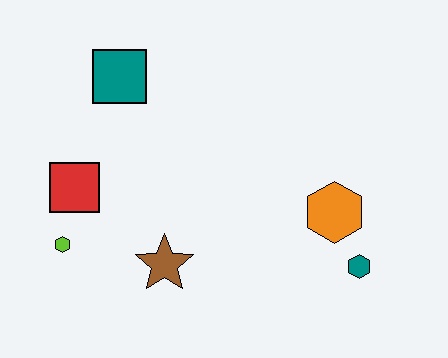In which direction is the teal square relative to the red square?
The teal square is above the red square.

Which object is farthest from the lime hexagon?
The teal hexagon is farthest from the lime hexagon.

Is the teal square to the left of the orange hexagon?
Yes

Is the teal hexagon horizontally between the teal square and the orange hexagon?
No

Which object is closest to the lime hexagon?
The red square is closest to the lime hexagon.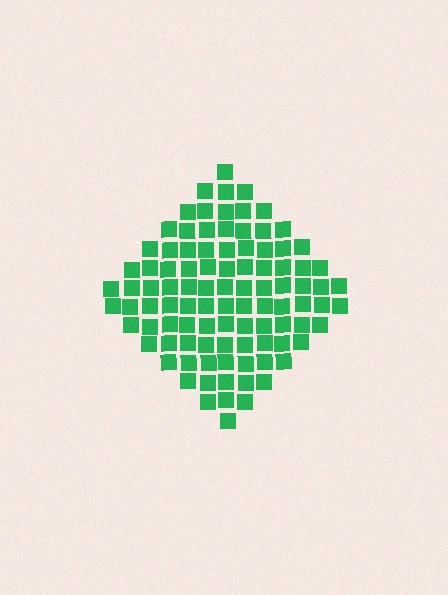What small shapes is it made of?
It is made of small squares.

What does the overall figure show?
The overall figure shows a diamond.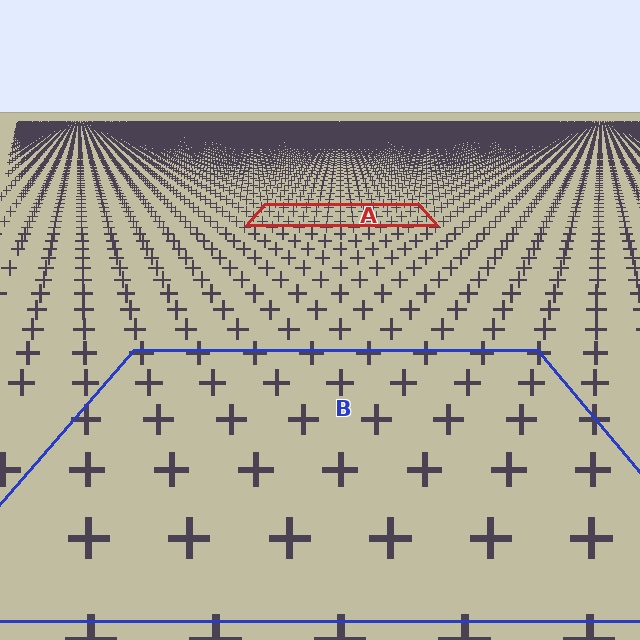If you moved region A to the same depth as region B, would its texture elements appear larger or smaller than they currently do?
They would appear larger. At a closer depth, the same texture elements are projected at a bigger on-screen size.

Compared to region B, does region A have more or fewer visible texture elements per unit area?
Region A has more texture elements per unit area — they are packed more densely because it is farther away.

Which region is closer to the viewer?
Region B is closer. The texture elements there are larger and more spread out.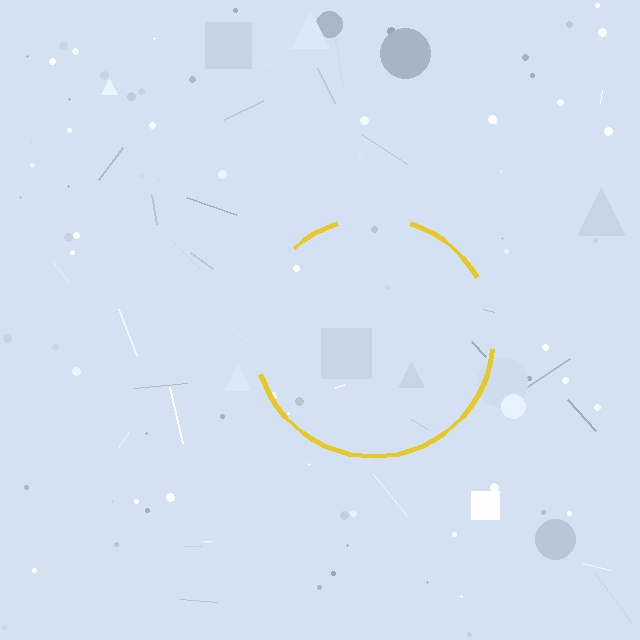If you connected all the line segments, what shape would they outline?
They would outline a circle.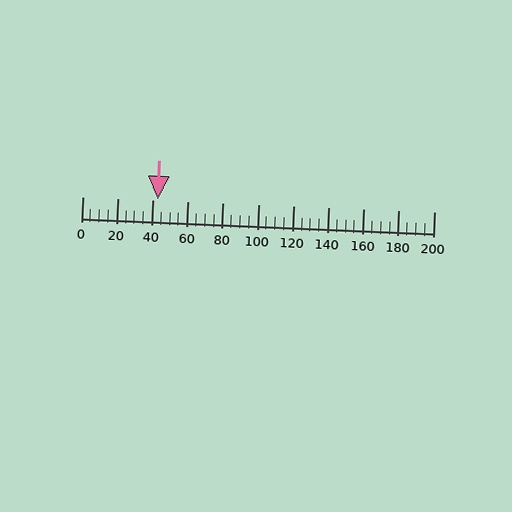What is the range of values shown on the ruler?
The ruler shows values from 0 to 200.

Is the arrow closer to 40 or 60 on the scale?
The arrow is closer to 40.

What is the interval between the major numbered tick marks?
The major tick marks are spaced 20 units apart.